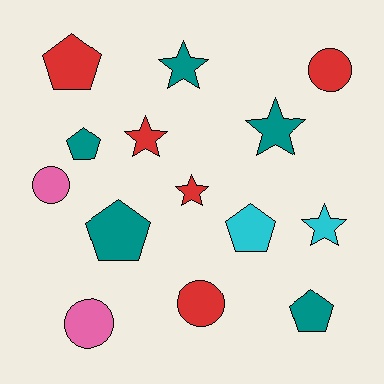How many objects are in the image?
There are 14 objects.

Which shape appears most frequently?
Pentagon, with 5 objects.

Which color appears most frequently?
Teal, with 5 objects.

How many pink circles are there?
There are 2 pink circles.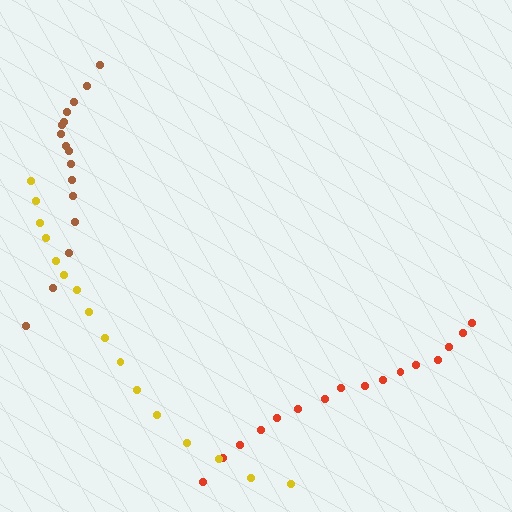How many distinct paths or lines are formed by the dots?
There are 3 distinct paths.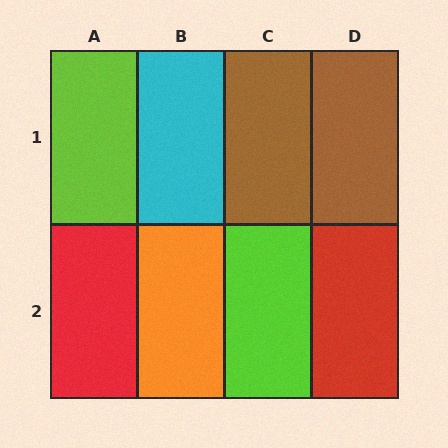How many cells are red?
2 cells are red.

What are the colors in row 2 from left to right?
Red, orange, lime, red.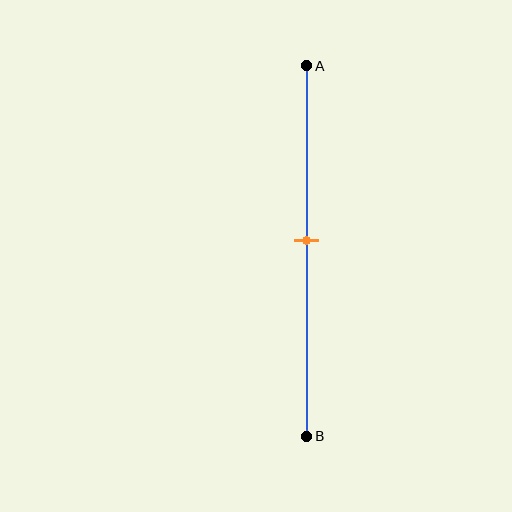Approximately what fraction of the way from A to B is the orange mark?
The orange mark is approximately 45% of the way from A to B.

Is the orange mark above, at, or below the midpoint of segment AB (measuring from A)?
The orange mark is approximately at the midpoint of segment AB.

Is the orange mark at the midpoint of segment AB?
Yes, the mark is approximately at the midpoint.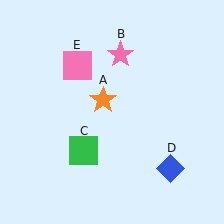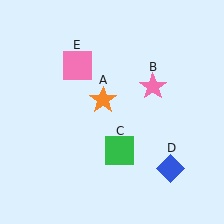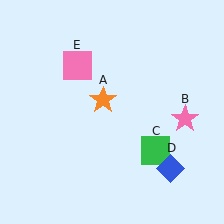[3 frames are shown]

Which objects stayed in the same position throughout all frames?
Orange star (object A) and blue diamond (object D) and pink square (object E) remained stationary.